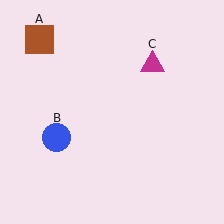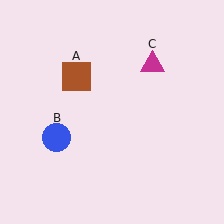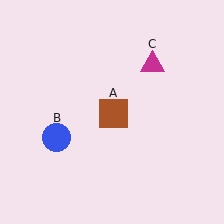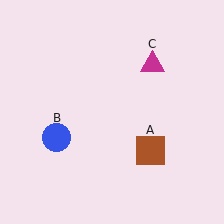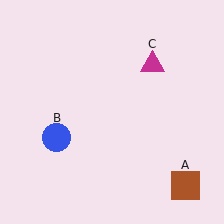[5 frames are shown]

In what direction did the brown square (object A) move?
The brown square (object A) moved down and to the right.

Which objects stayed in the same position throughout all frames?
Blue circle (object B) and magenta triangle (object C) remained stationary.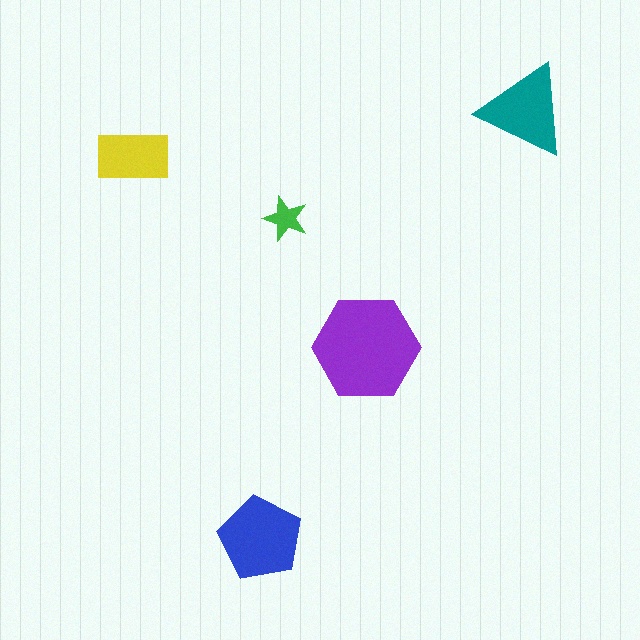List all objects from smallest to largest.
The green star, the yellow rectangle, the teal triangle, the blue pentagon, the purple hexagon.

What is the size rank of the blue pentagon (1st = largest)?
2nd.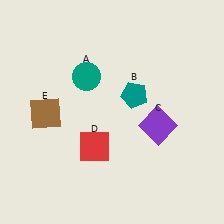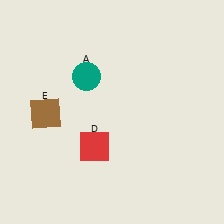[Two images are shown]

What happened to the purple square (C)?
The purple square (C) was removed in Image 2. It was in the bottom-right area of Image 1.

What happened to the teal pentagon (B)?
The teal pentagon (B) was removed in Image 2. It was in the top-right area of Image 1.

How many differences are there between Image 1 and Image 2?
There are 2 differences between the two images.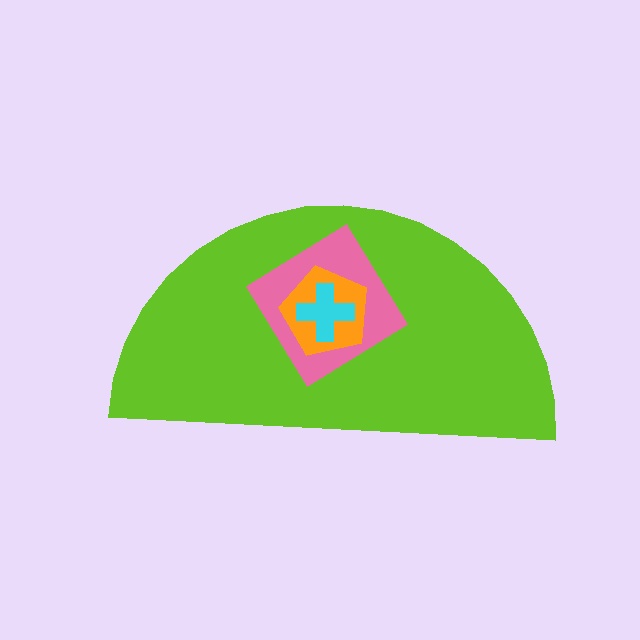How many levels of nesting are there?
4.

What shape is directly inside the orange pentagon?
The cyan cross.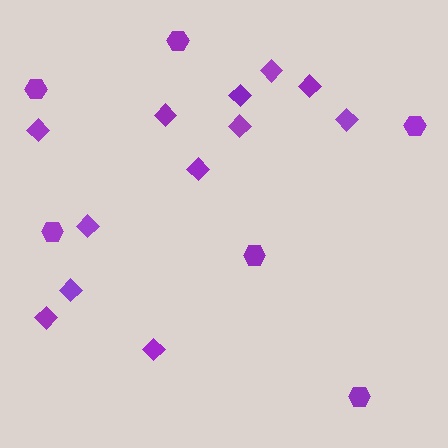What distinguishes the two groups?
There are 2 groups: one group of hexagons (6) and one group of diamonds (12).